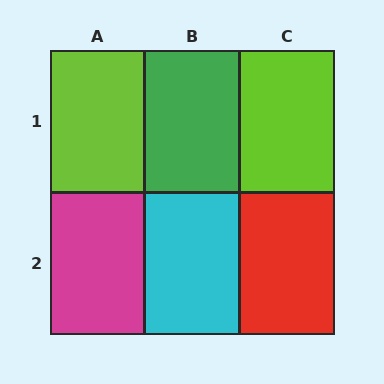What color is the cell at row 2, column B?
Cyan.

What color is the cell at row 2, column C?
Red.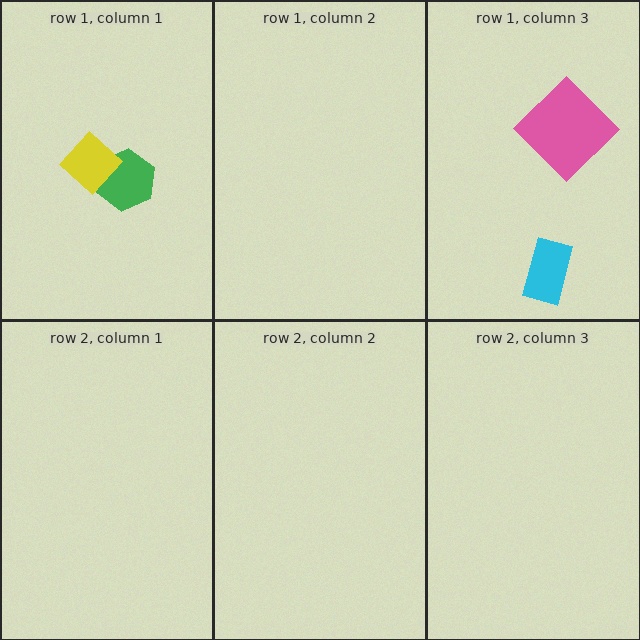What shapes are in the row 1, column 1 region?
The green hexagon, the yellow diamond.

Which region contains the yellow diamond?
The row 1, column 1 region.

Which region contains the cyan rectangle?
The row 1, column 3 region.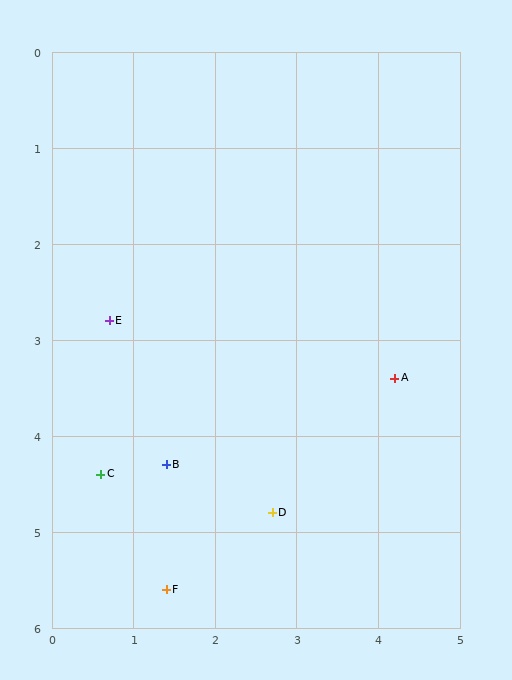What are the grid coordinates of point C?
Point C is at approximately (0.6, 4.4).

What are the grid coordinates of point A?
Point A is at approximately (4.2, 3.4).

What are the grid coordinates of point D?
Point D is at approximately (2.7, 4.8).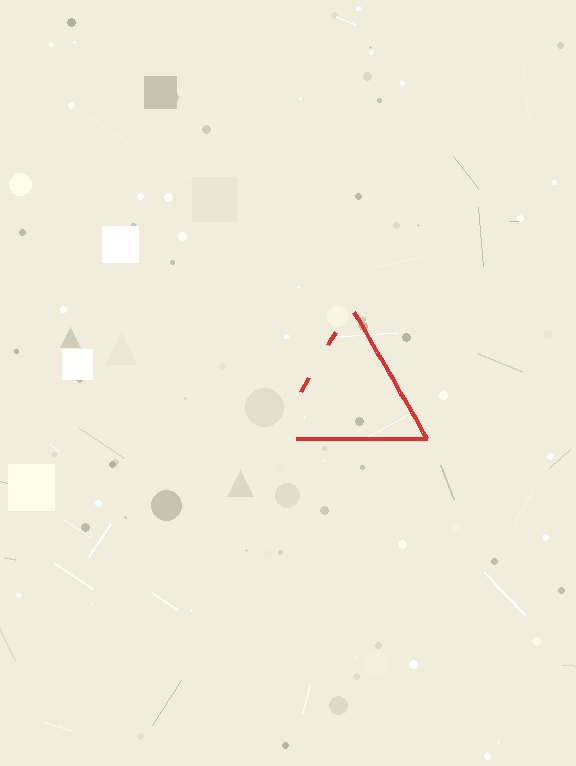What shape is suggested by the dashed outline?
The dashed outline suggests a triangle.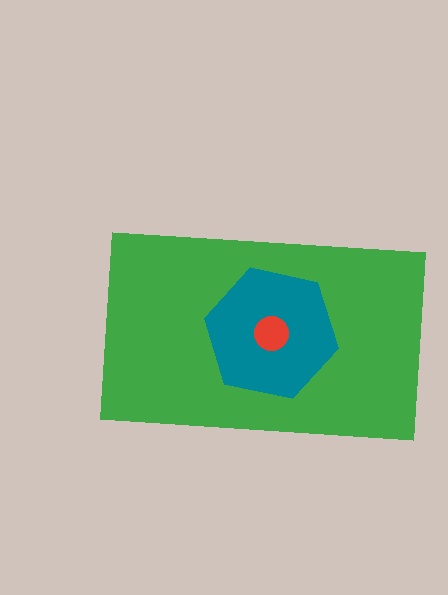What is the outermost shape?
The green rectangle.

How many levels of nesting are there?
3.